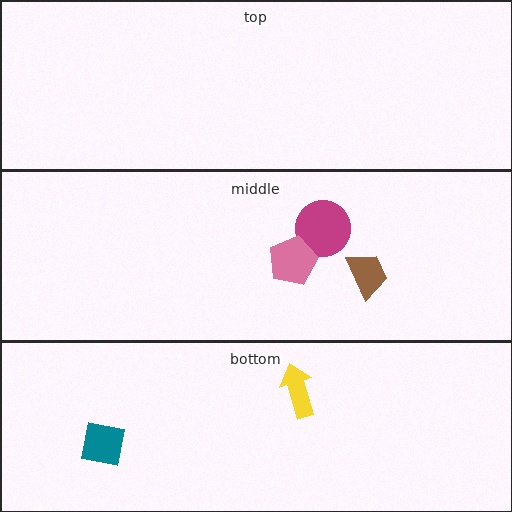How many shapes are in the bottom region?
2.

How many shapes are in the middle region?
3.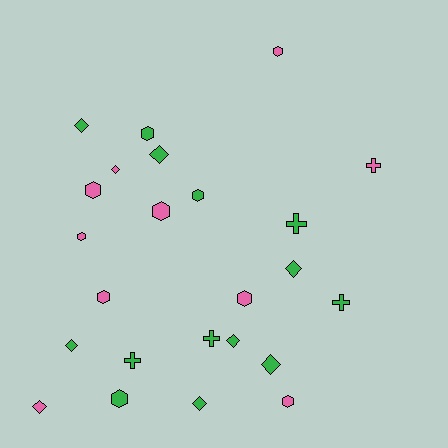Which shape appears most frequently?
Hexagon, with 10 objects.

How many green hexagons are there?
There are 3 green hexagons.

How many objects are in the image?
There are 24 objects.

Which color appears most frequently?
Green, with 14 objects.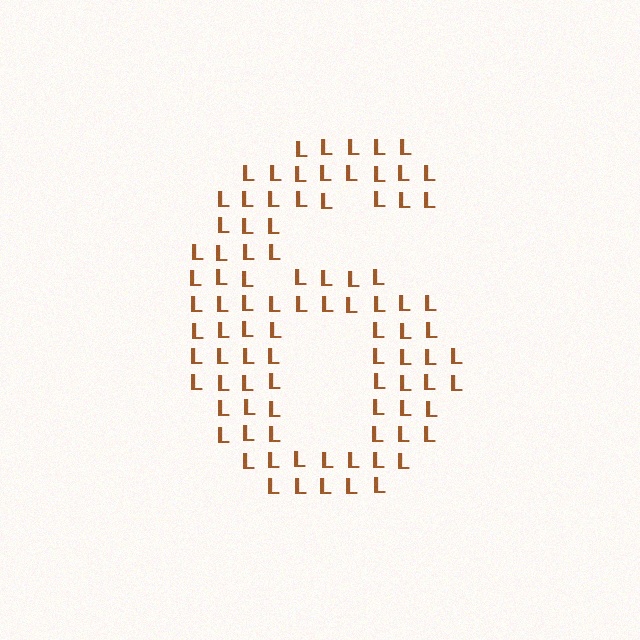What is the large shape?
The large shape is the digit 6.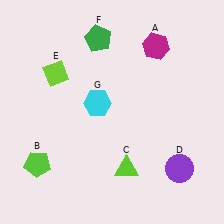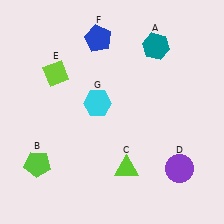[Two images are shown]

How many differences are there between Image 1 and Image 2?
There are 2 differences between the two images.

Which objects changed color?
A changed from magenta to teal. F changed from green to blue.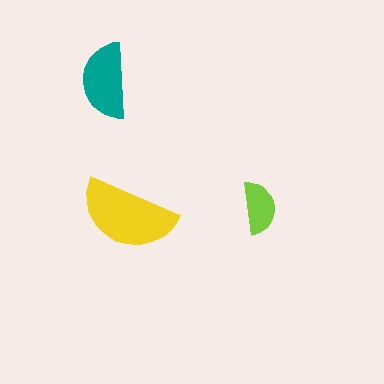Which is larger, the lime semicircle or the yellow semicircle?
The yellow one.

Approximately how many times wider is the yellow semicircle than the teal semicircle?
About 1.5 times wider.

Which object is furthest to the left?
The teal semicircle is leftmost.